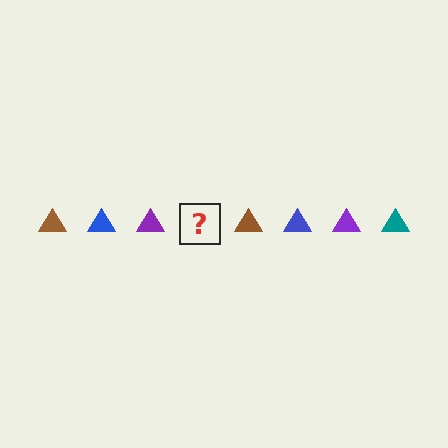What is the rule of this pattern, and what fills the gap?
The rule is that the pattern cycles through brown, blue, purple, teal triangles. The gap should be filled with a teal triangle.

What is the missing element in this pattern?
The missing element is a teal triangle.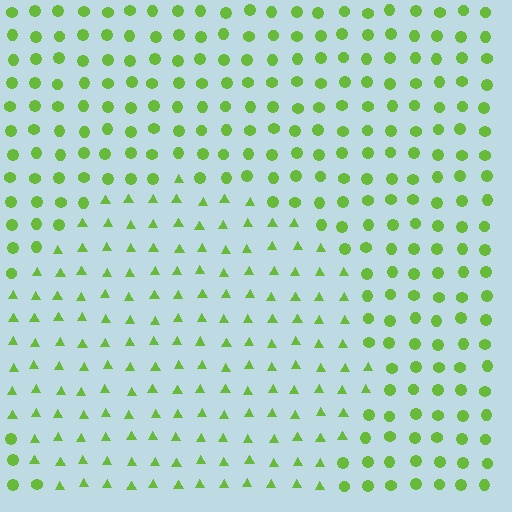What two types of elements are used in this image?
The image uses triangles inside the circle region and circles outside it.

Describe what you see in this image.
The image is filled with small lime elements arranged in a uniform grid. A circle-shaped region contains triangles, while the surrounding area contains circles. The boundary is defined purely by the change in element shape.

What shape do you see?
I see a circle.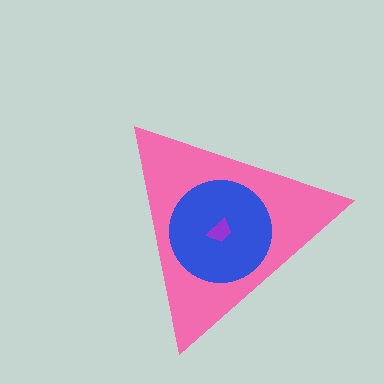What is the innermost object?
The purple trapezoid.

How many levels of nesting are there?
3.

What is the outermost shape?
The pink triangle.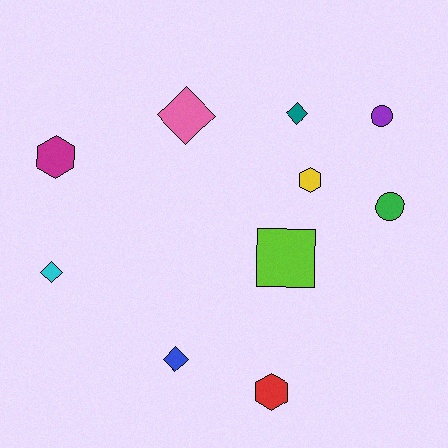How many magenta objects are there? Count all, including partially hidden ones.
There is 1 magenta object.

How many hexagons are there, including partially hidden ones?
There are 3 hexagons.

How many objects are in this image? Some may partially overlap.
There are 10 objects.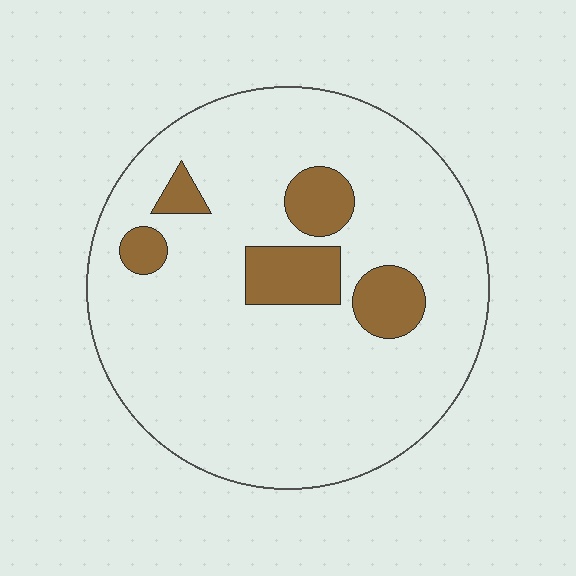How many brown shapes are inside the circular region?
5.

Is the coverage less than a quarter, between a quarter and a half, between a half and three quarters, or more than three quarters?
Less than a quarter.